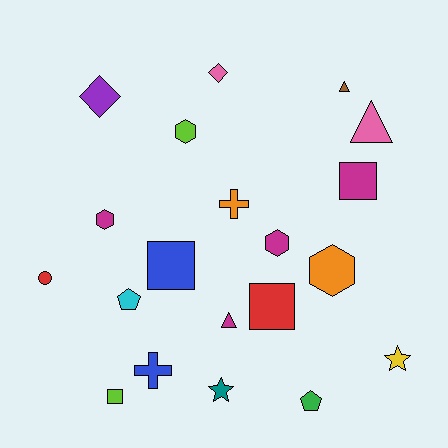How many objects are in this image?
There are 20 objects.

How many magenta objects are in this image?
There are 4 magenta objects.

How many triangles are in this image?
There are 3 triangles.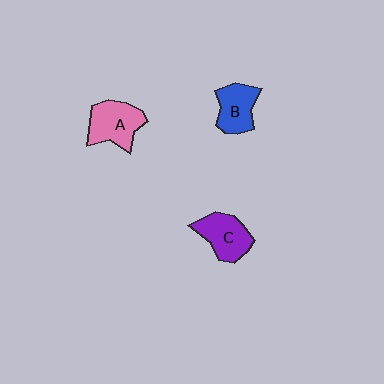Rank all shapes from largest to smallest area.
From largest to smallest: A (pink), C (purple), B (blue).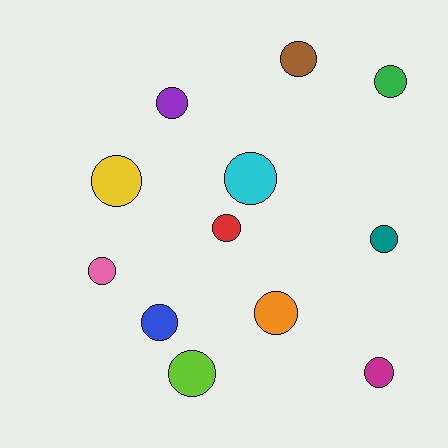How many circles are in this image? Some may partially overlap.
There are 12 circles.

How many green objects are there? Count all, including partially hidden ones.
There is 1 green object.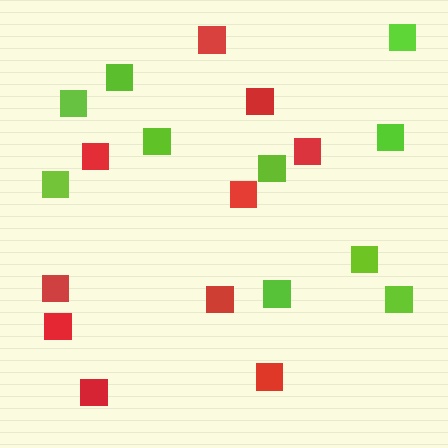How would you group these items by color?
There are 2 groups: one group of red squares (10) and one group of lime squares (10).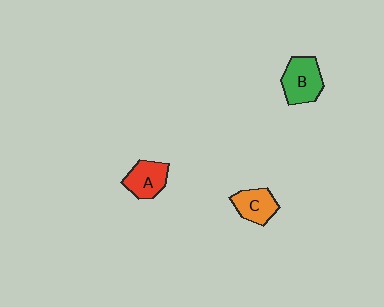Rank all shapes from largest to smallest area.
From largest to smallest: B (green), A (red), C (orange).